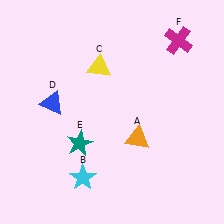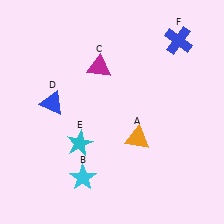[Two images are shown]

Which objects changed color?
C changed from yellow to magenta. E changed from teal to cyan. F changed from magenta to blue.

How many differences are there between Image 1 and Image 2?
There are 3 differences between the two images.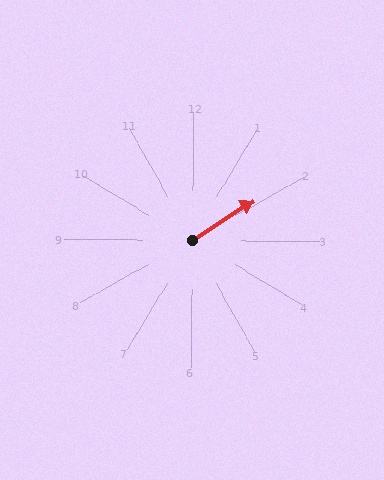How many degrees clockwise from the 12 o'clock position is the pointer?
Approximately 57 degrees.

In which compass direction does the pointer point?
Northeast.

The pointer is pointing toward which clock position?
Roughly 2 o'clock.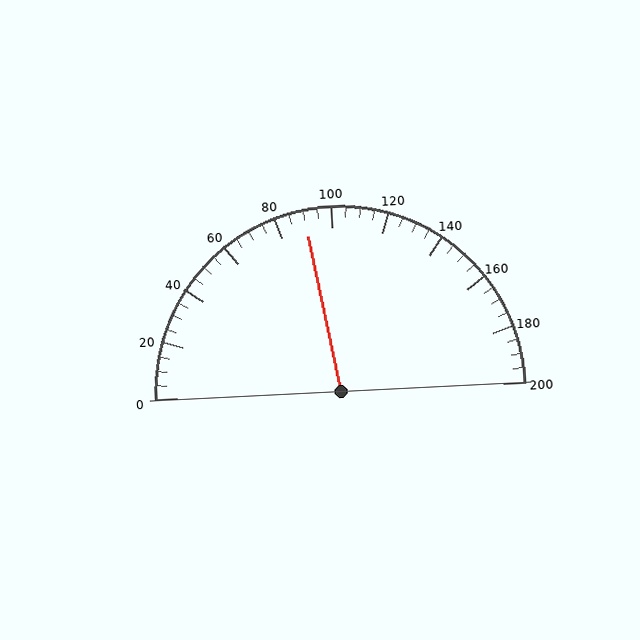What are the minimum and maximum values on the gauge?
The gauge ranges from 0 to 200.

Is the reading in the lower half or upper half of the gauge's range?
The reading is in the lower half of the range (0 to 200).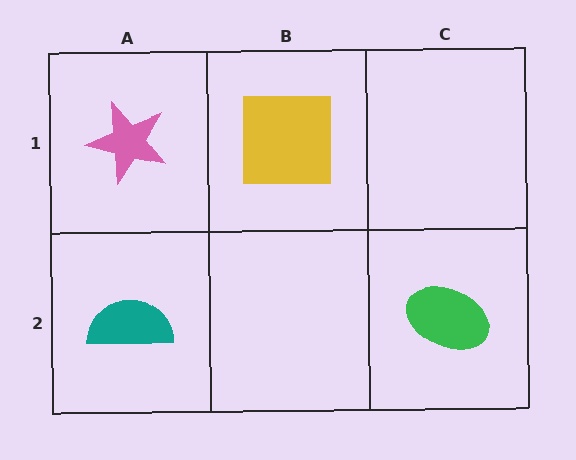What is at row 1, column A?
A pink star.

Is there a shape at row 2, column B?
No, that cell is empty.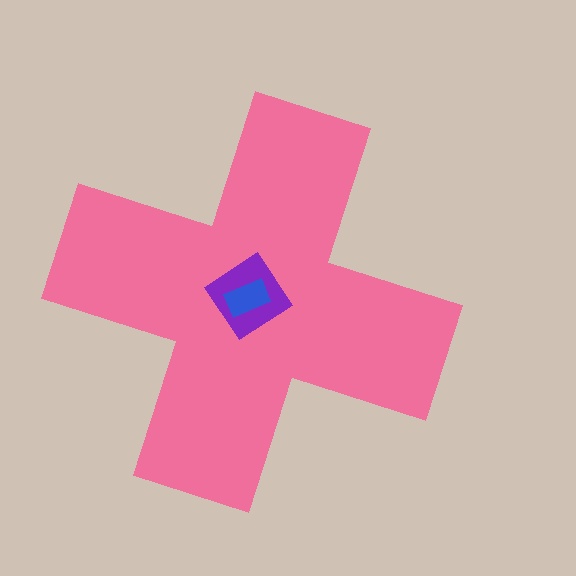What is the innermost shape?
The blue rectangle.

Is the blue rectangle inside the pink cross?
Yes.